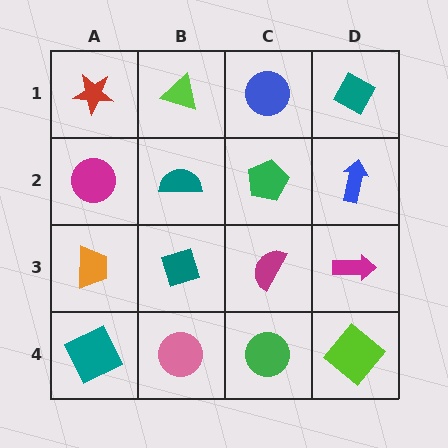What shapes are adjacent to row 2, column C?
A blue circle (row 1, column C), a magenta semicircle (row 3, column C), a teal semicircle (row 2, column B), a blue arrow (row 2, column D).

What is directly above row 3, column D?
A blue arrow.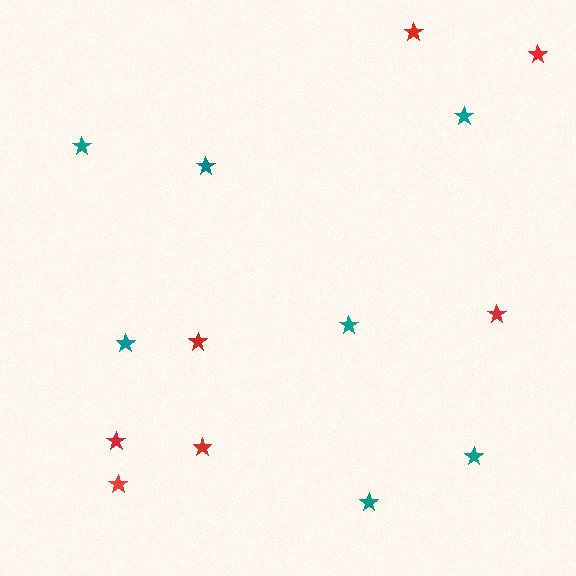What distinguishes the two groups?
There are 2 groups: one group of teal stars (7) and one group of red stars (7).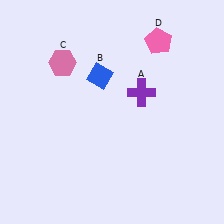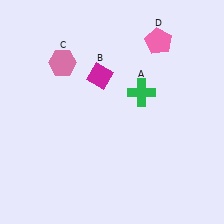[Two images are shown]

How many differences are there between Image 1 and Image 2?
There are 2 differences between the two images.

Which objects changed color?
A changed from purple to green. B changed from blue to magenta.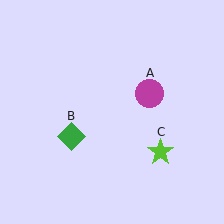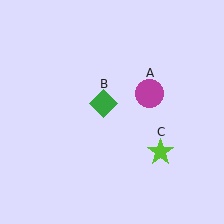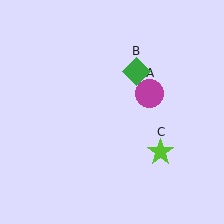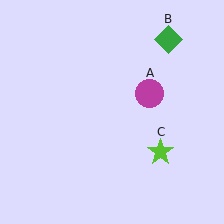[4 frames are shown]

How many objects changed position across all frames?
1 object changed position: green diamond (object B).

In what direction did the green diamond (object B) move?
The green diamond (object B) moved up and to the right.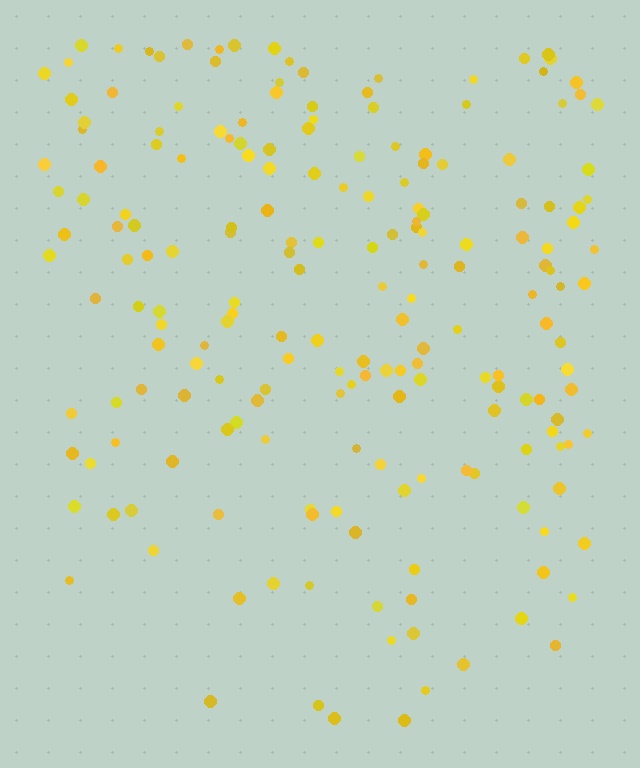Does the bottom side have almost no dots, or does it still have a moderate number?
Still a moderate number, just noticeably fewer than the top.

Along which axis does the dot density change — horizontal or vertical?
Vertical.